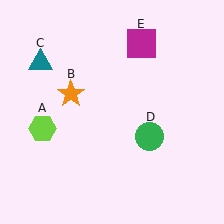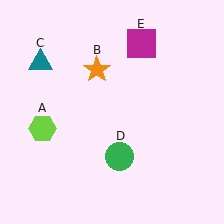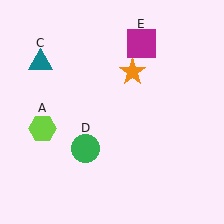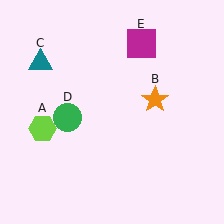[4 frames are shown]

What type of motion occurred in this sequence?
The orange star (object B), green circle (object D) rotated clockwise around the center of the scene.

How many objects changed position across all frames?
2 objects changed position: orange star (object B), green circle (object D).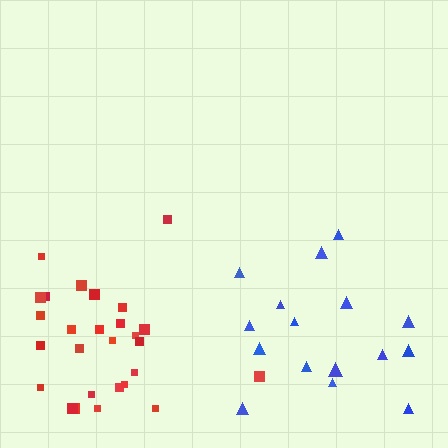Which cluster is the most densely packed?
Red.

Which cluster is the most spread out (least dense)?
Blue.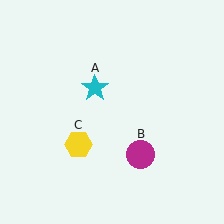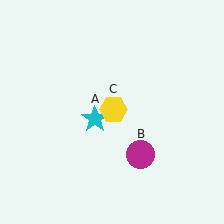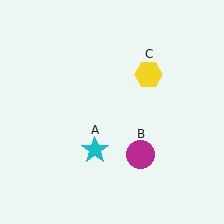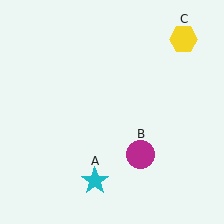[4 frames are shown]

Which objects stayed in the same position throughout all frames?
Magenta circle (object B) remained stationary.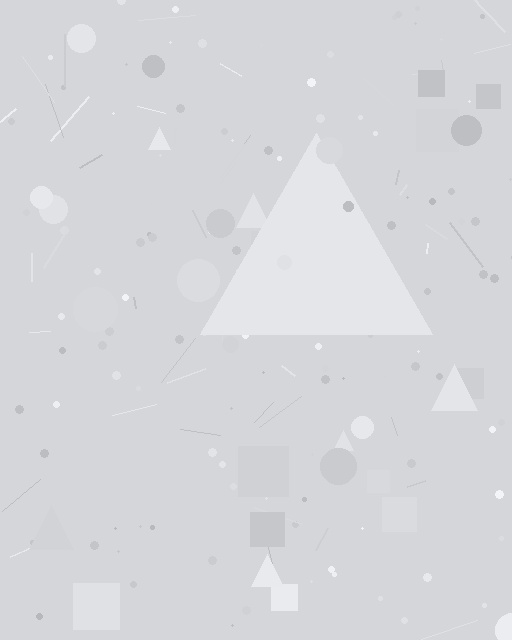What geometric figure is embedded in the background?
A triangle is embedded in the background.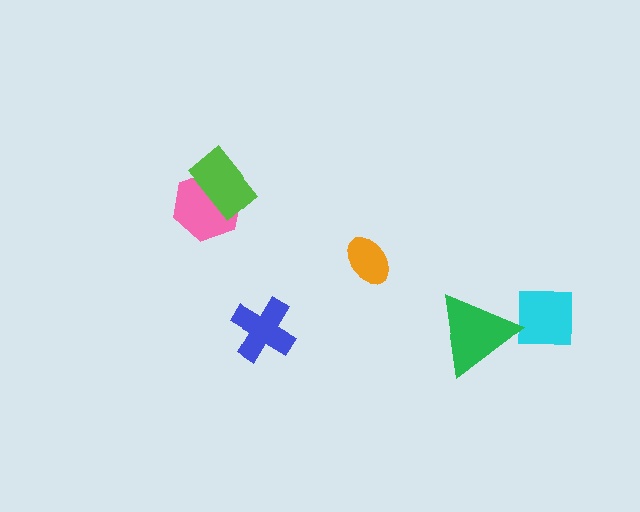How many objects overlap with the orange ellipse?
0 objects overlap with the orange ellipse.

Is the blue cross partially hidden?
No, no other shape covers it.